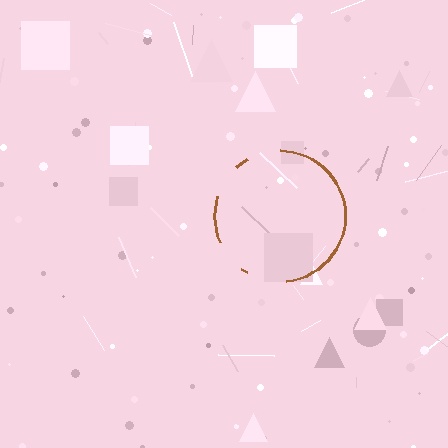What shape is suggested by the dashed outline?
The dashed outline suggests a circle.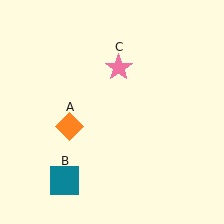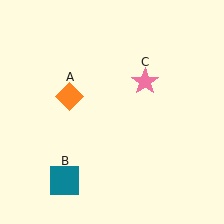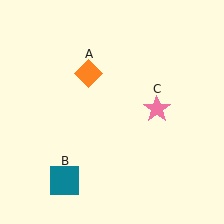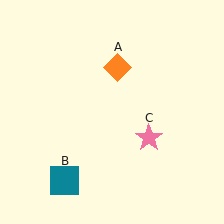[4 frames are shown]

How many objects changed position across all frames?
2 objects changed position: orange diamond (object A), pink star (object C).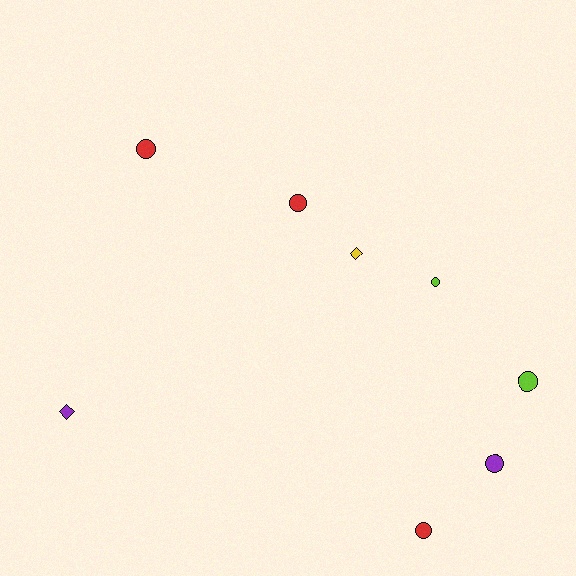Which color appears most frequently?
Red, with 3 objects.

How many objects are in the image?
There are 8 objects.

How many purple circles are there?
There is 1 purple circle.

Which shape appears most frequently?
Circle, with 6 objects.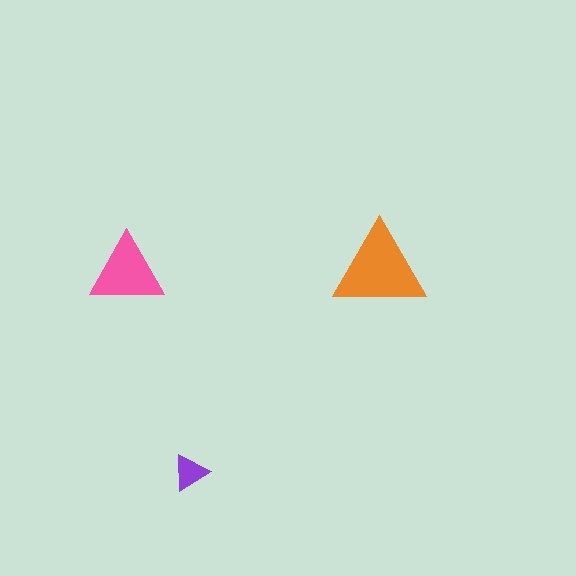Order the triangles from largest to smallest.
the orange one, the pink one, the purple one.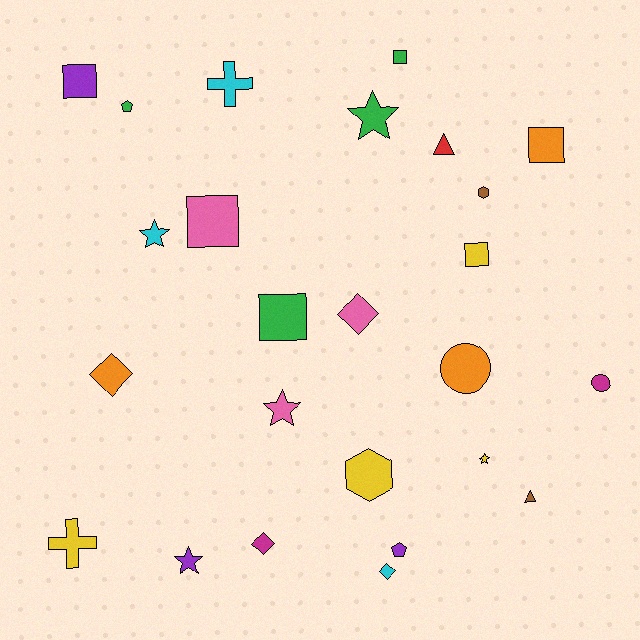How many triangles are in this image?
There are 2 triangles.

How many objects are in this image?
There are 25 objects.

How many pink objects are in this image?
There are 3 pink objects.